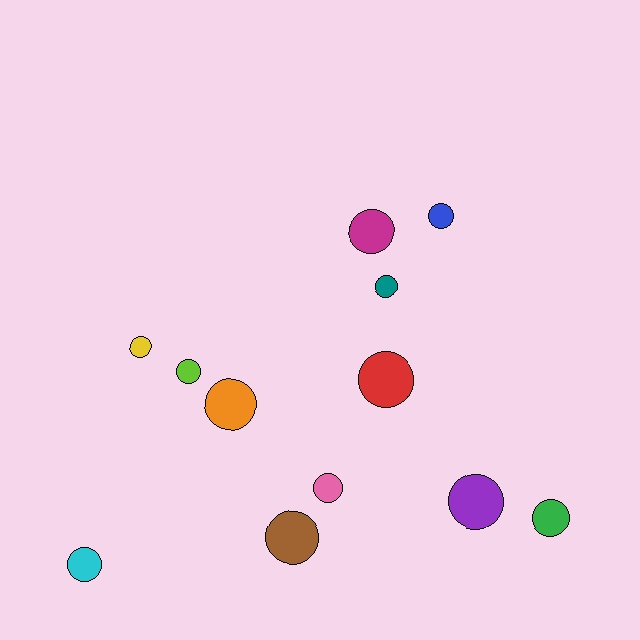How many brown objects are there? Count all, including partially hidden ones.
There is 1 brown object.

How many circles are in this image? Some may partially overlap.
There are 12 circles.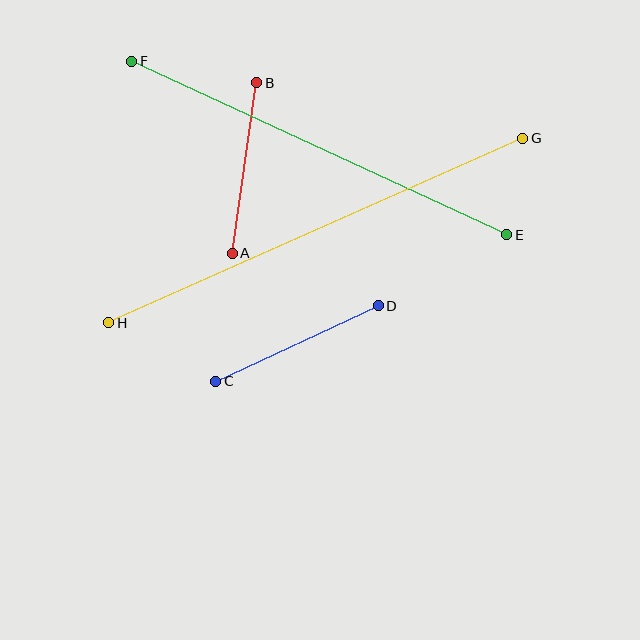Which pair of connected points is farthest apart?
Points G and H are farthest apart.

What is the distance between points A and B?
The distance is approximately 172 pixels.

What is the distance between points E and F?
The distance is approximately 413 pixels.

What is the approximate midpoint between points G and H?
The midpoint is at approximately (316, 231) pixels.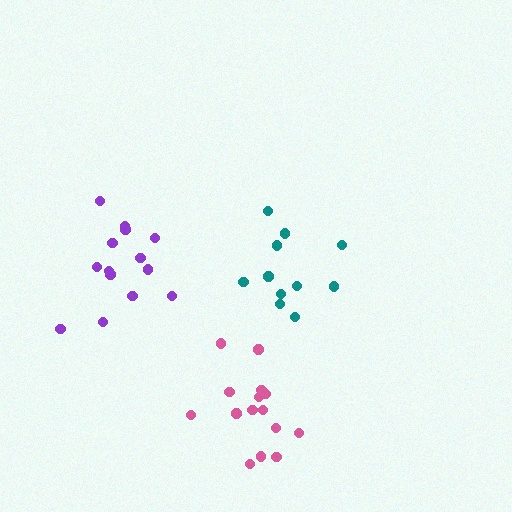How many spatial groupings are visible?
There are 3 spatial groupings.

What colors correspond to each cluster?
The clusters are colored: teal, purple, pink.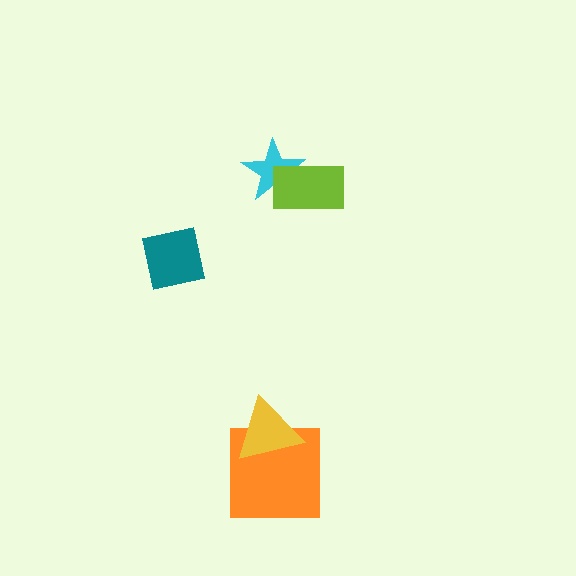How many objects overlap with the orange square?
1 object overlaps with the orange square.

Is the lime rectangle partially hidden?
No, no other shape covers it.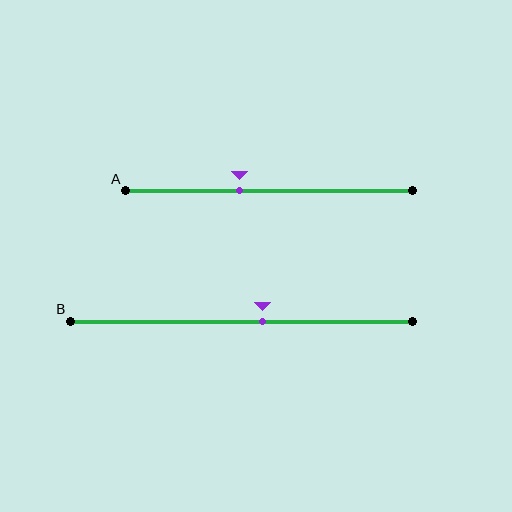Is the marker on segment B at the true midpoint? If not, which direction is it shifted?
No, the marker on segment B is shifted to the right by about 6% of the segment length.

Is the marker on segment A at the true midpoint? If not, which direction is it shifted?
No, the marker on segment A is shifted to the left by about 10% of the segment length.